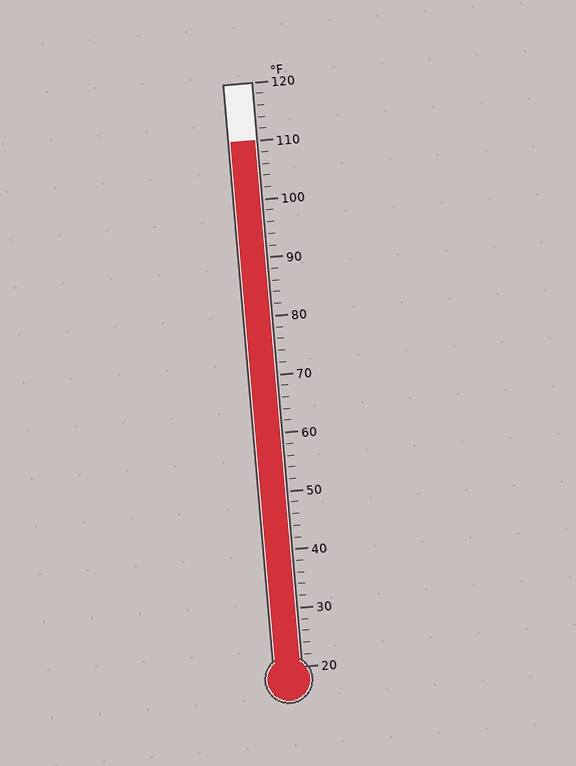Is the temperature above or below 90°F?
The temperature is above 90°F.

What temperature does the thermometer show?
The thermometer shows approximately 110°F.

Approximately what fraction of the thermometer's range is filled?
The thermometer is filled to approximately 90% of its range.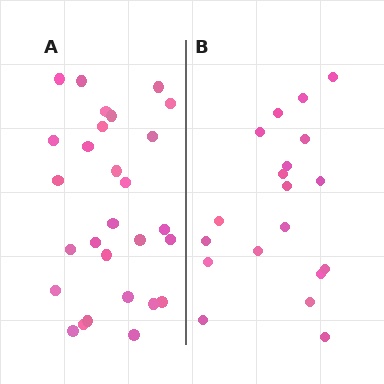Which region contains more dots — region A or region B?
Region A (the left region) has more dots.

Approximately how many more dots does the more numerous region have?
Region A has roughly 8 or so more dots than region B.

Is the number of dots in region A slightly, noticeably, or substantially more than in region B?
Region A has substantially more. The ratio is roughly 1.5 to 1.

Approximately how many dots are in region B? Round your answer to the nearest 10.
About 20 dots. (The exact count is 19, which rounds to 20.)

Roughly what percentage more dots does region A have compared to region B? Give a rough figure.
About 45% more.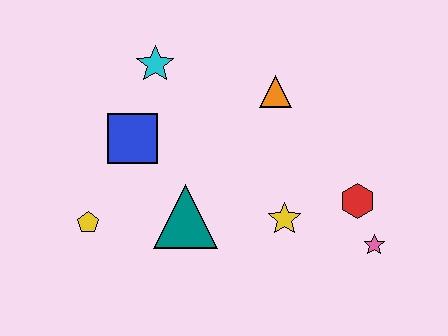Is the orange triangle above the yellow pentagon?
Yes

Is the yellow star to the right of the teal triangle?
Yes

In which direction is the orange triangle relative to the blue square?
The orange triangle is to the right of the blue square.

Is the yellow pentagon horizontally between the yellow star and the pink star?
No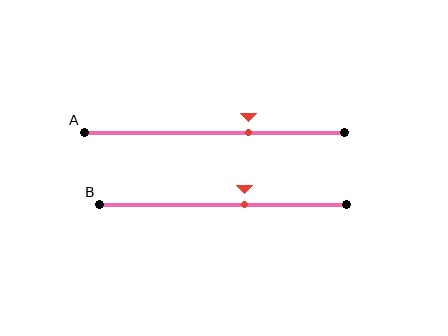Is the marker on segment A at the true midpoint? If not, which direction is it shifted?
No, the marker on segment A is shifted to the right by about 13% of the segment length.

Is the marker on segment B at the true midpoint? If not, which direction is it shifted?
No, the marker on segment B is shifted to the right by about 9% of the segment length.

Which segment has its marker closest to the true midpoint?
Segment B has its marker closest to the true midpoint.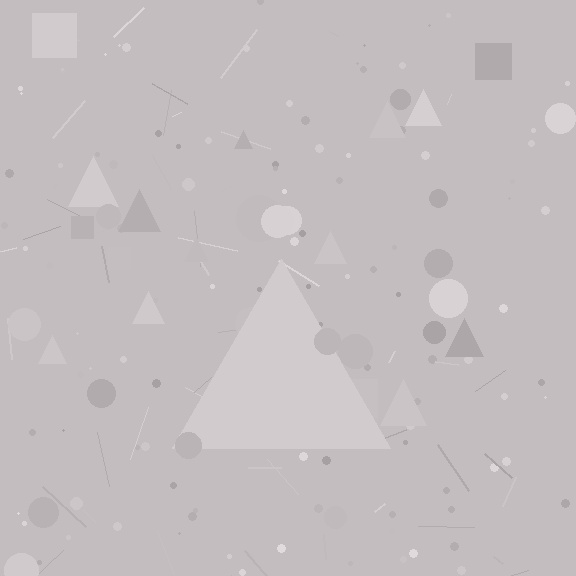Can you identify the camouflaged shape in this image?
The camouflaged shape is a triangle.